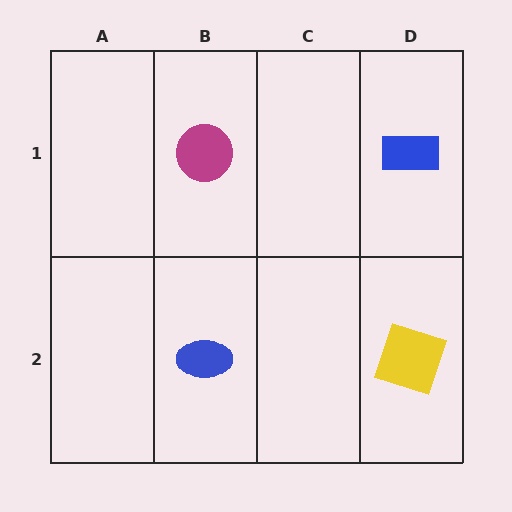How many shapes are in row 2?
2 shapes.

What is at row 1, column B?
A magenta circle.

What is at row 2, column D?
A yellow square.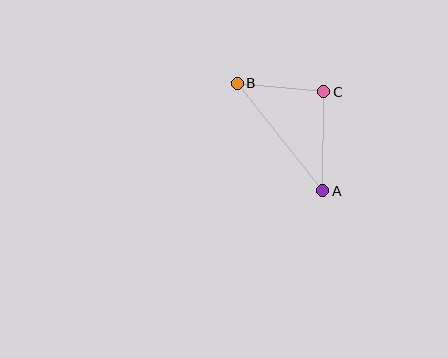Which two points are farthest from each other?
Points A and B are farthest from each other.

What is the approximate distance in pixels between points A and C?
The distance between A and C is approximately 99 pixels.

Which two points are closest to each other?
Points B and C are closest to each other.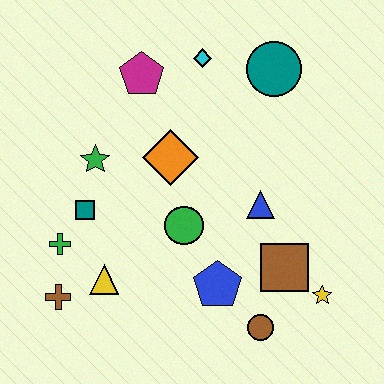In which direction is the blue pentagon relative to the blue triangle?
The blue pentagon is below the blue triangle.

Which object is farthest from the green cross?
The teal circle is farthest from the green cross.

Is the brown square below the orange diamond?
Yes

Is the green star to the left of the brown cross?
No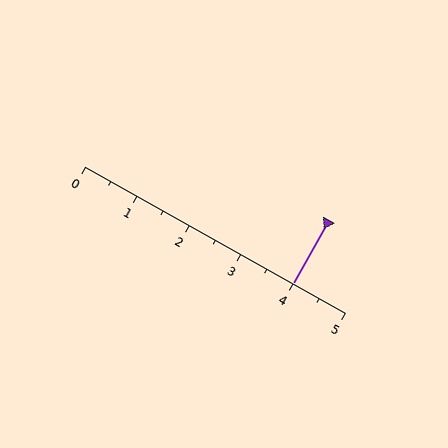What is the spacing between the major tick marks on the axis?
The major ticks are spaced 1 apart.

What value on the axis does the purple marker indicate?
The marker indicates approximately 4.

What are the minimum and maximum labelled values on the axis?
The axis runs from 0 to 5.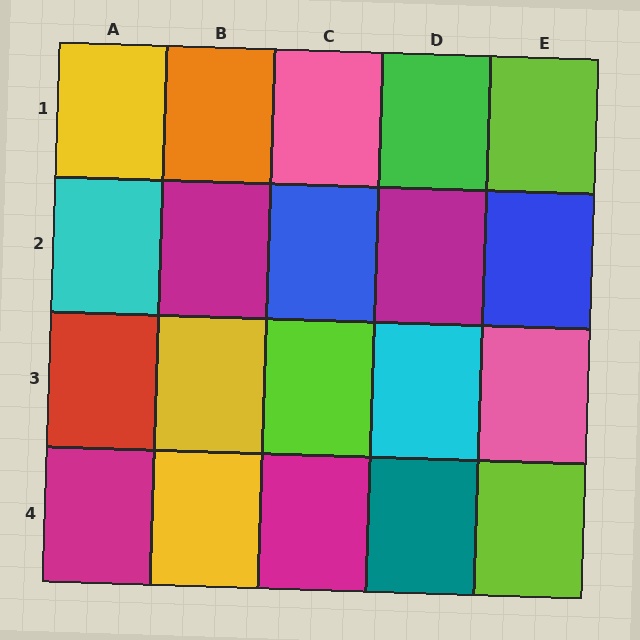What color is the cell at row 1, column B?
Orange.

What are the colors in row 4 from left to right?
Magenta, yellow, magenta, teal, lime.